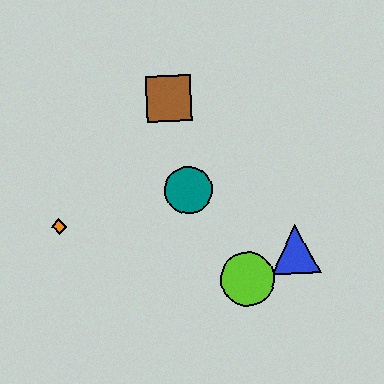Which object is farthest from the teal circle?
The orange diamond is farthest from the teal circle.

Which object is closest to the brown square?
The teal circle is closest to the brown square.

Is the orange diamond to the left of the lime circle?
Yes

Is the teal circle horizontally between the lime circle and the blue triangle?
No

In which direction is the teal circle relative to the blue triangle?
The teal circle is to the left of the blue triangle.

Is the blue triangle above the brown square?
No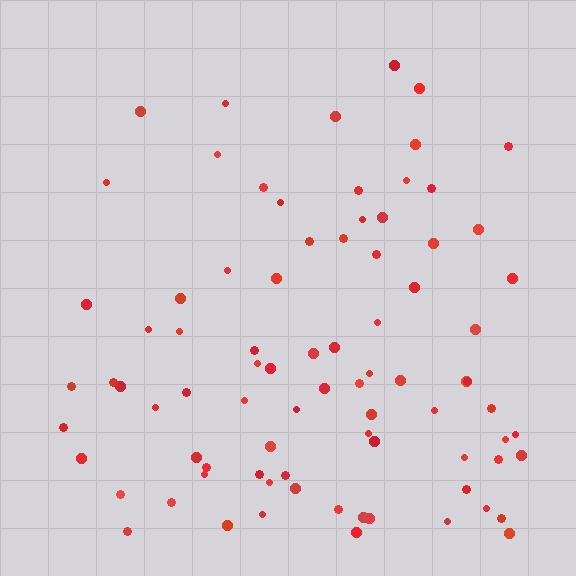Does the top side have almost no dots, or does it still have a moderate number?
Still a moderate number, just noticeably fewer than the bottom.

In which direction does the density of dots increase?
From top to bottom, with the bottom side densest.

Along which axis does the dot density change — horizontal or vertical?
Vertical.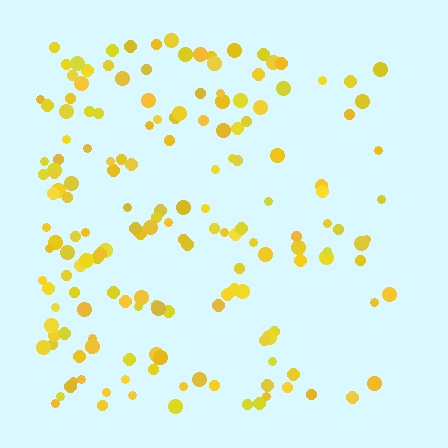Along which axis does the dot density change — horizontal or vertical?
Horizontal.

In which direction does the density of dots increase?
From right to left, with the left side densest.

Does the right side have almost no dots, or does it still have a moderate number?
Still a moderate number, just noticeably fewer than the left.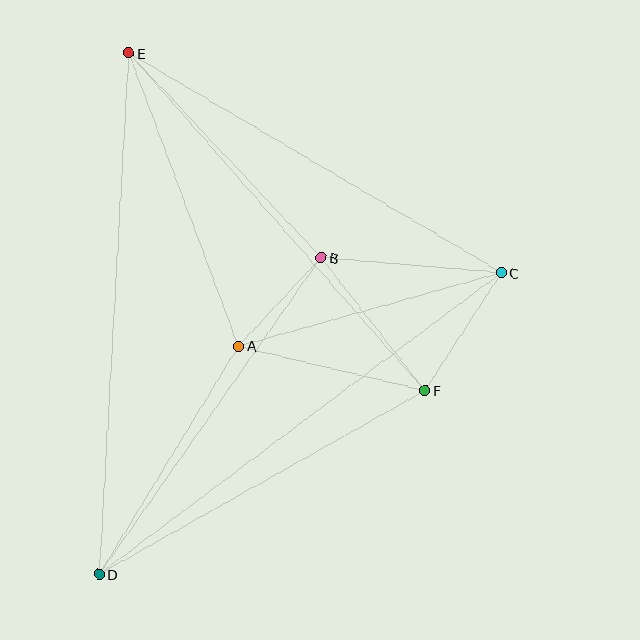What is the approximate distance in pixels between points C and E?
The distance between C and E is approximately 432 pixels.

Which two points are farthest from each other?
Points D and E are farthest from each other.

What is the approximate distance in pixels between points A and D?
The distance between A and D is approximately 268 pixels.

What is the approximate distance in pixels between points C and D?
The distance between C and D is approximately 503 pixels.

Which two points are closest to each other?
Points A and B are closest to each other.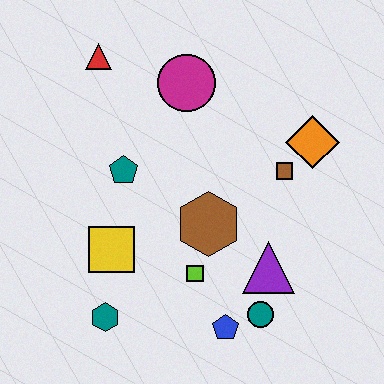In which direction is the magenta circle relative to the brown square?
The magenta circle is to the left of the brown square.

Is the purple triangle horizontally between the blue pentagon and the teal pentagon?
No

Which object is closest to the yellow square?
The teal hexagon is closest to the yellow square.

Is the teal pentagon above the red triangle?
No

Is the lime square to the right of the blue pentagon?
No